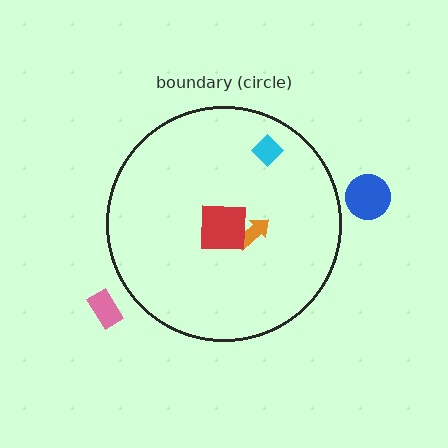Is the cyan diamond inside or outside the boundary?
Inside.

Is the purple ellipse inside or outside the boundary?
Inside.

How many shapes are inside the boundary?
4 inside, 2 outside.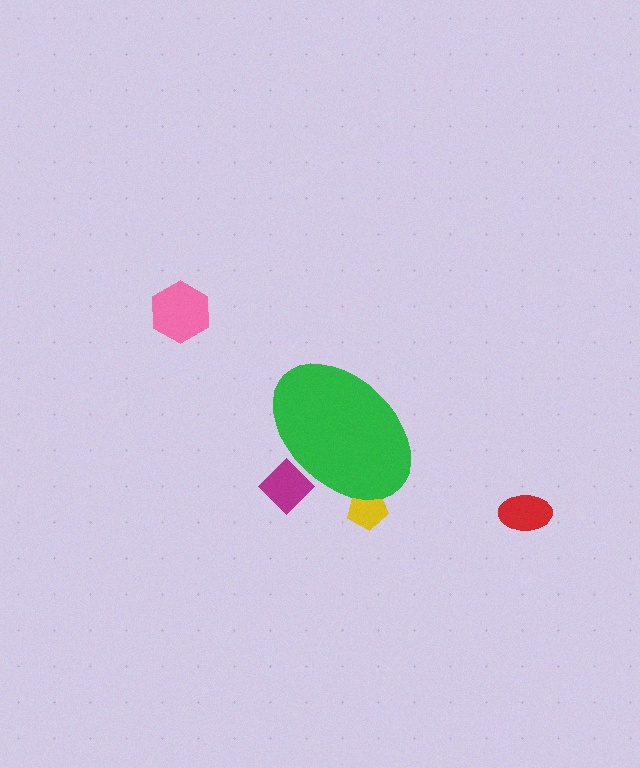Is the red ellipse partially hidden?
No, the red ellipse is fully visible.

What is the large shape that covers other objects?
A green ellipse.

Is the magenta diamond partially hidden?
Yes, the magenta diamond is partially hidden behind the green ellipse.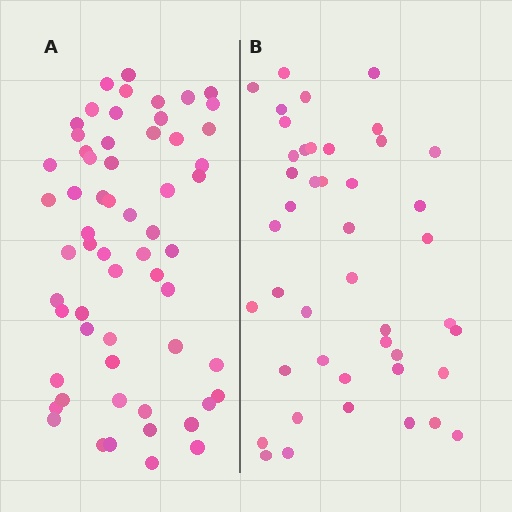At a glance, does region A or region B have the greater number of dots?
Region A (the left region) has more dots.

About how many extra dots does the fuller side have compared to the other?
Region A has approximately 15 more dots than region B.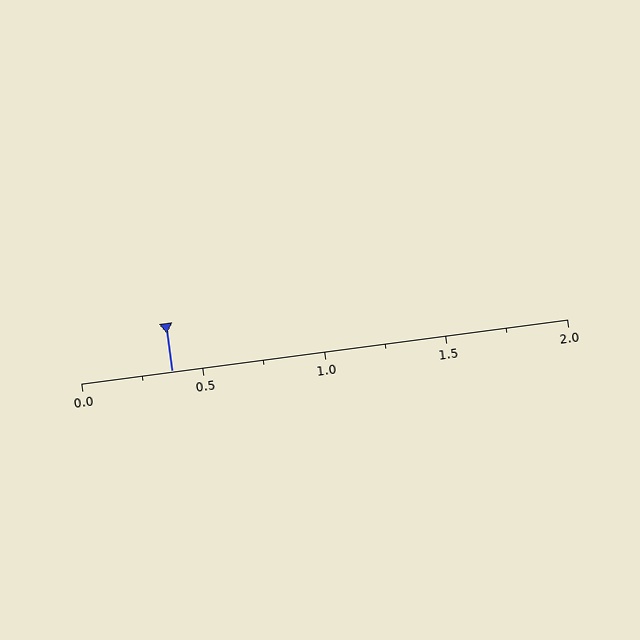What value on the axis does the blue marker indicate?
The marker indicates approximately 0.38.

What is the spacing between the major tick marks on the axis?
The major ticks are spaced 0.5 apart.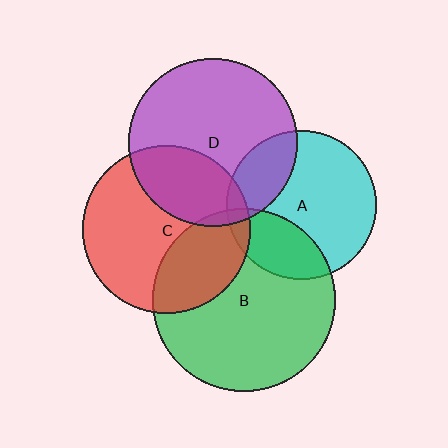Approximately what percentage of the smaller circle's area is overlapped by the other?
Approximately 5%.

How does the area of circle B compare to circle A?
Approximately 1.5 times.